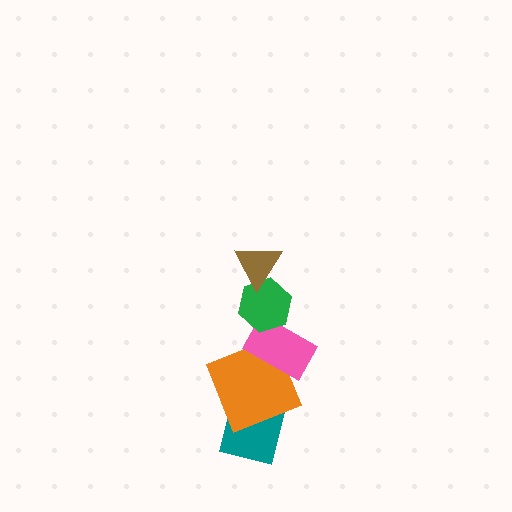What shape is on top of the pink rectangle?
The green hexagon is on top of the pink rectangle.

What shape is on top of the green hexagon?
The brown triangle is on top of the green hexagon.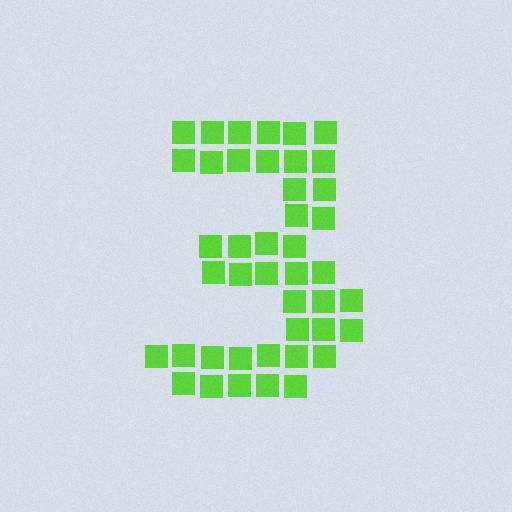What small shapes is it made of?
It is made of small squares.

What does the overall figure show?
The overall figure shows the digit 3.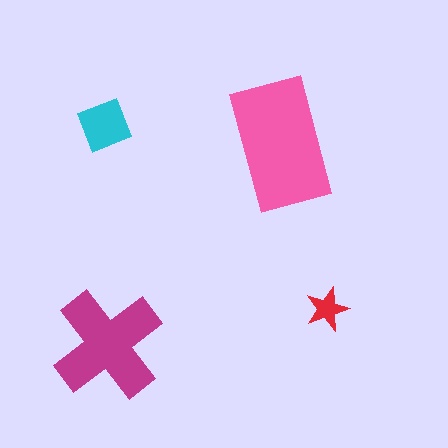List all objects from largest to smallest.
The pink rectangle, the magenta cross, the cyan diamond, the red star.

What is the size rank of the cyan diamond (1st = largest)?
3rd.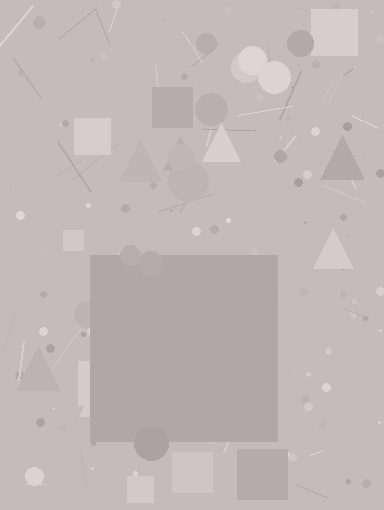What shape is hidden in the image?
A square is hidden in the image.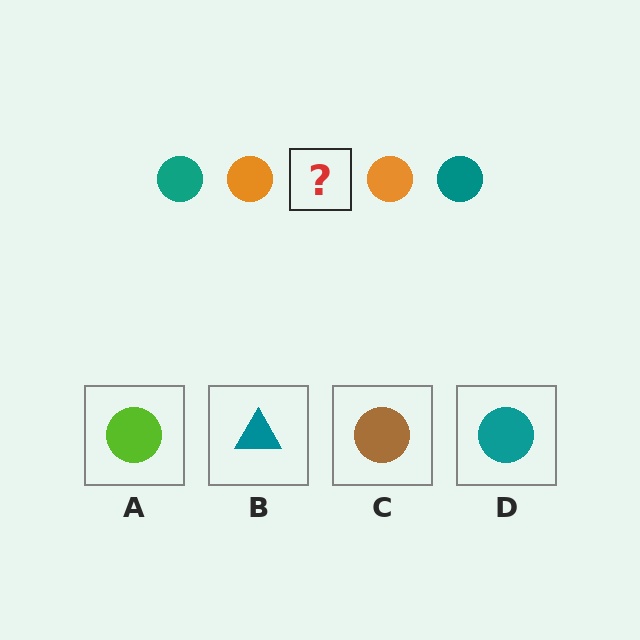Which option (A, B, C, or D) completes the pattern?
D.